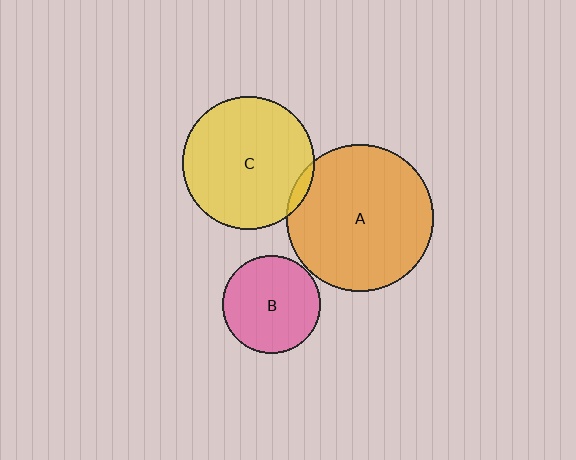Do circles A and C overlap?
Yes.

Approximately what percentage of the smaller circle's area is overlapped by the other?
Approximately 5%.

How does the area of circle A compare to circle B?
Approximately 2.2 times.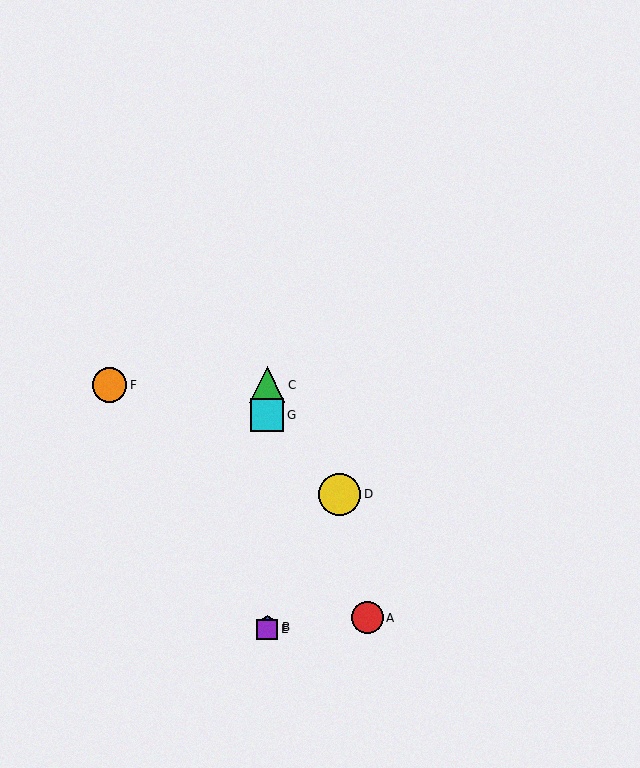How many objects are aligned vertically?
4 objects (B, C, E, G) are aligned vertically.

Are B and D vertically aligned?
No, B is at x≈267 and D is at x≈340.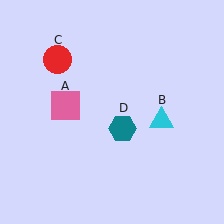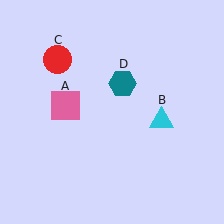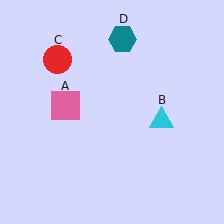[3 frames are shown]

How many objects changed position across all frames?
1 object changed position: teal hexagon (object D).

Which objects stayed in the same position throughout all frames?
Pink square (object A) and cyan triangle (object B) and red circle (object C) remained stationary.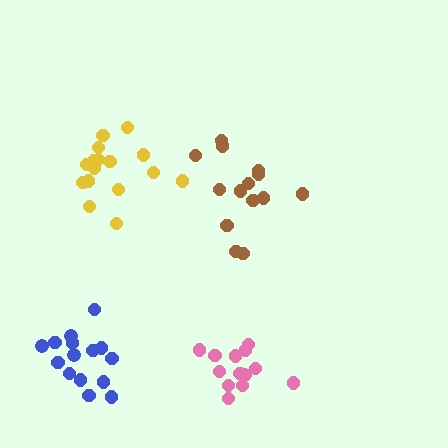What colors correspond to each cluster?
The clusters are colored: brown, yellow, pink, blue.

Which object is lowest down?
The pink cluster is bottommost.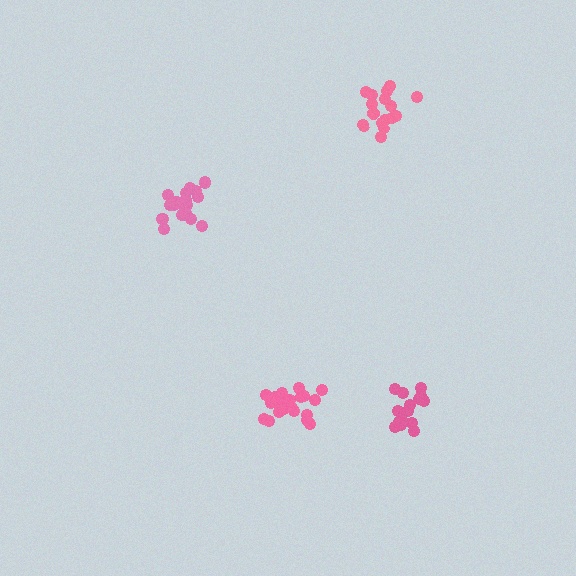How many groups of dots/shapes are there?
There are 4 groups.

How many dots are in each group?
Group 1: 20 dots, Group 2: 19 dots, Group 3: 16 dots, Group 4: 15 dots (70 total).